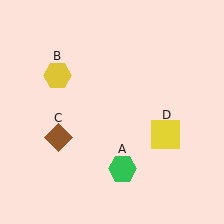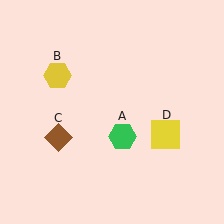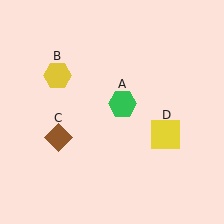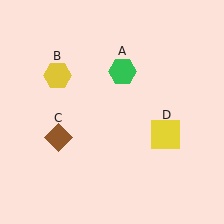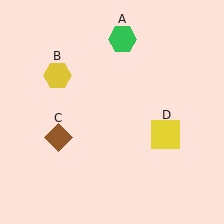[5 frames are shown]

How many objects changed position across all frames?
1 object changed position: green hexagon (object A).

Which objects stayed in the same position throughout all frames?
Yellow hexagon (object B) and brown diamond (object C) and yellow square (object D) remained stationary.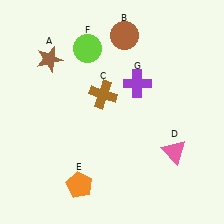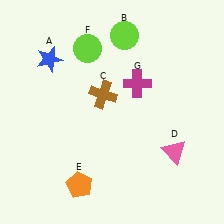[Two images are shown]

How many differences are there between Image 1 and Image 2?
There are 3 differences between the two images.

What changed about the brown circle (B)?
In Image 1, B is brown. In Image 2, it changed to lime.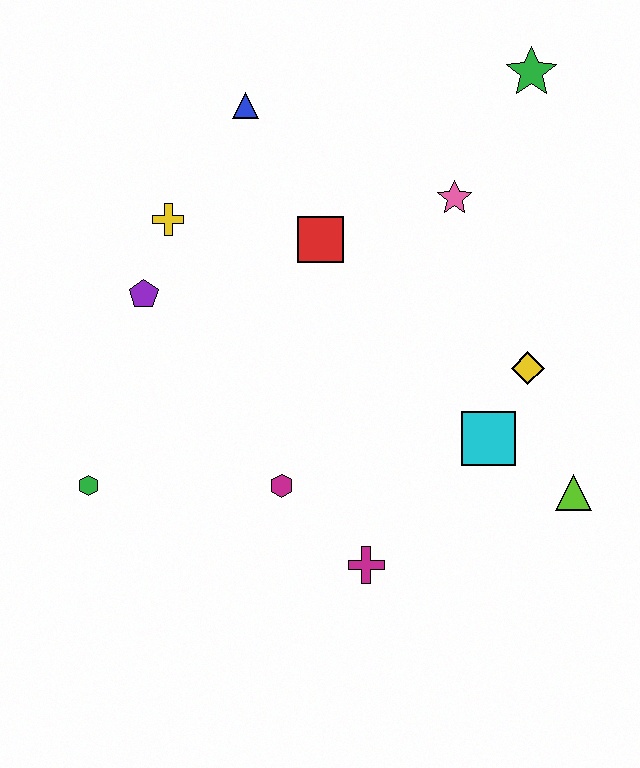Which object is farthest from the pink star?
The green hexagon is farthest from the pink star.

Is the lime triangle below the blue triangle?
Yes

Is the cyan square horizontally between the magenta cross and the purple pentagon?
No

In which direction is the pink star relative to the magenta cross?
The pink star is above the magenta cross.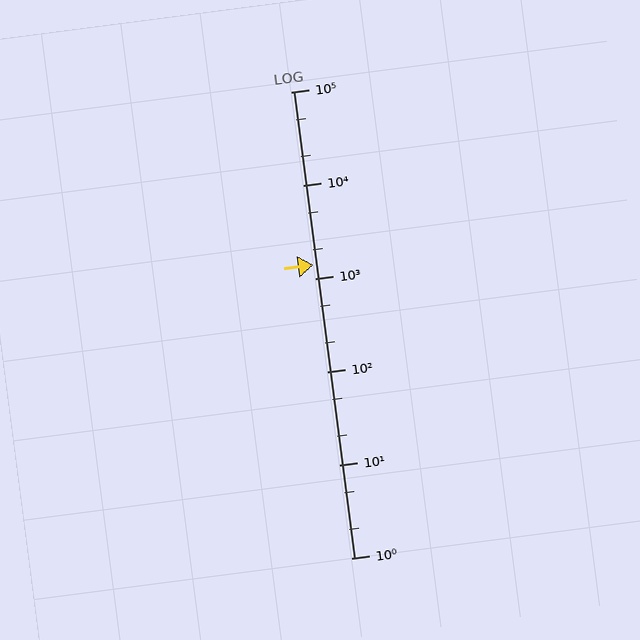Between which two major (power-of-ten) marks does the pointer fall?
The pointer is between 1000 and 10000.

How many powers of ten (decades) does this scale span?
The scale spans 5 decades, from 1 to 100000.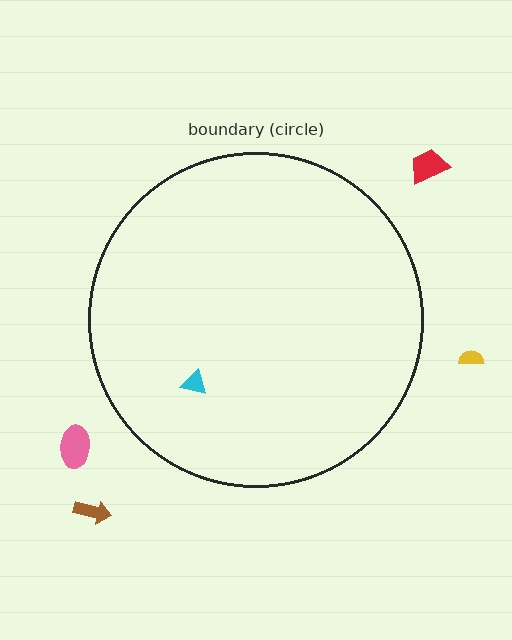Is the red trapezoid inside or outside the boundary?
Outside.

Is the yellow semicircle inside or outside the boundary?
Outside.